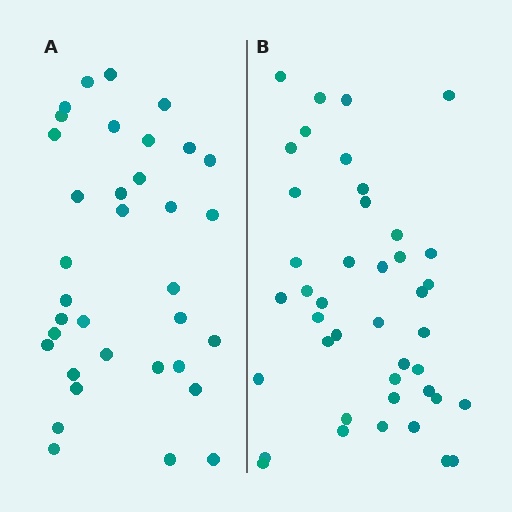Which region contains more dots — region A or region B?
Region B (the right region) has more dots.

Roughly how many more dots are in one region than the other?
Region B has roughly 8 or so more dots than region A.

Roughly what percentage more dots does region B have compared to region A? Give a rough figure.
About 20% more.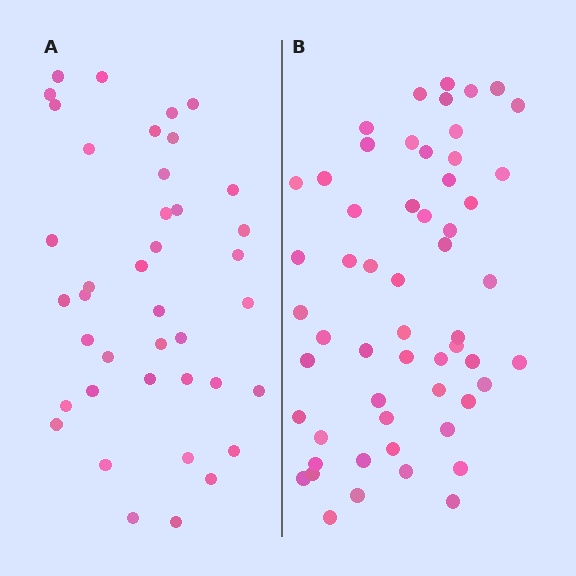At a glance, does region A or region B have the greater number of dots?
Region B (the right region) has more dots.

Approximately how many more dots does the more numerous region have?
Region B has approximately 15 more dots than region A.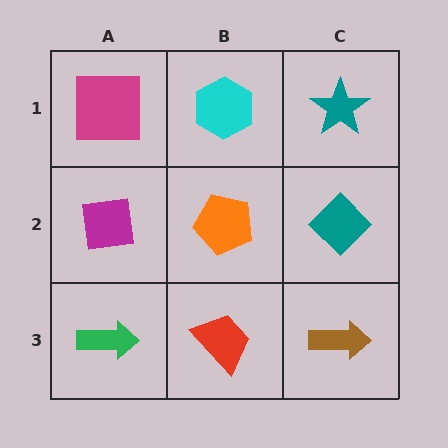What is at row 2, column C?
A teal diamond.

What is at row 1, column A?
A magenta square.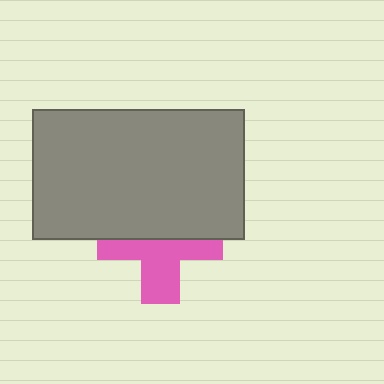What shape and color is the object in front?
The object in front is a gray rectangle.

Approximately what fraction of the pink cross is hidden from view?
Roughly 48% of the pink cross is hidden behind the gray rectangle.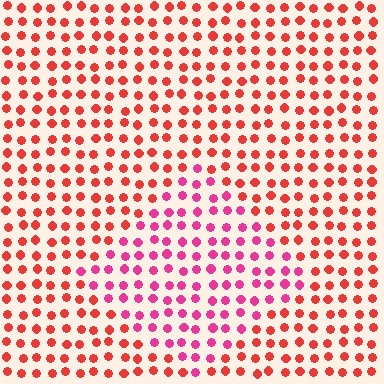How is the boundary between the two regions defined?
The boundary is defined purely by a slight shift in hue (about 34 degrees). Spacing, size, and orientation are identical on both sides.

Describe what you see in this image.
The image is filled with small red elements in a uniform arrangement. A diamond-shaped region is visible where the elements are tinted to a slightly different hue, forming a subtle color boundary.